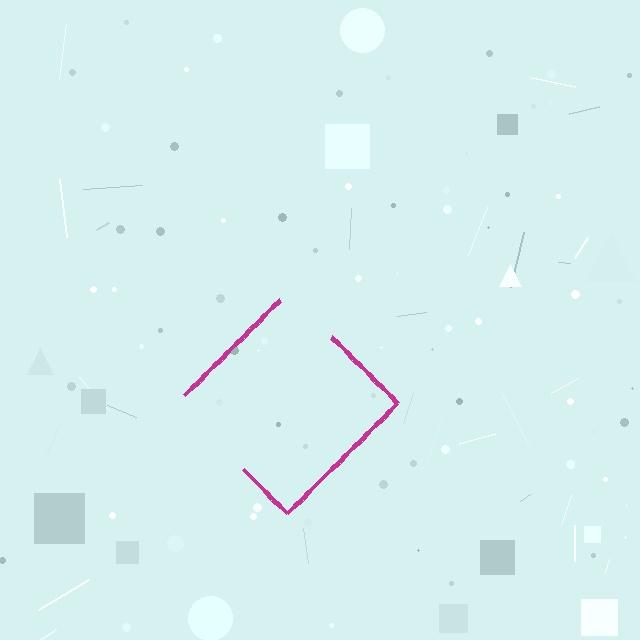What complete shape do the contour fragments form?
The contour fragments form a diamond.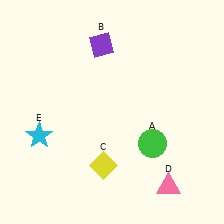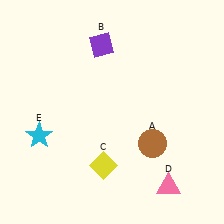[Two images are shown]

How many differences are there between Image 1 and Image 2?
There is 1 difference between the two images.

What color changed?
The circle (A) changed from green in Image 1 to brown in Image 2.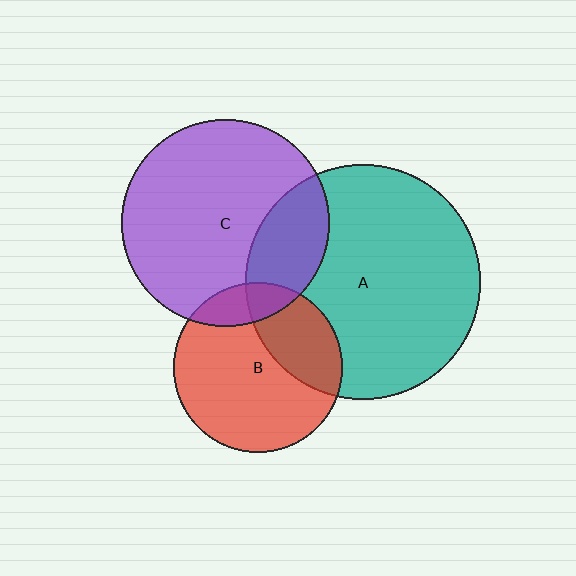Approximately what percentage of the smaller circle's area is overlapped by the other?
Approximately 30%.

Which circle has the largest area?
Circle A (teal).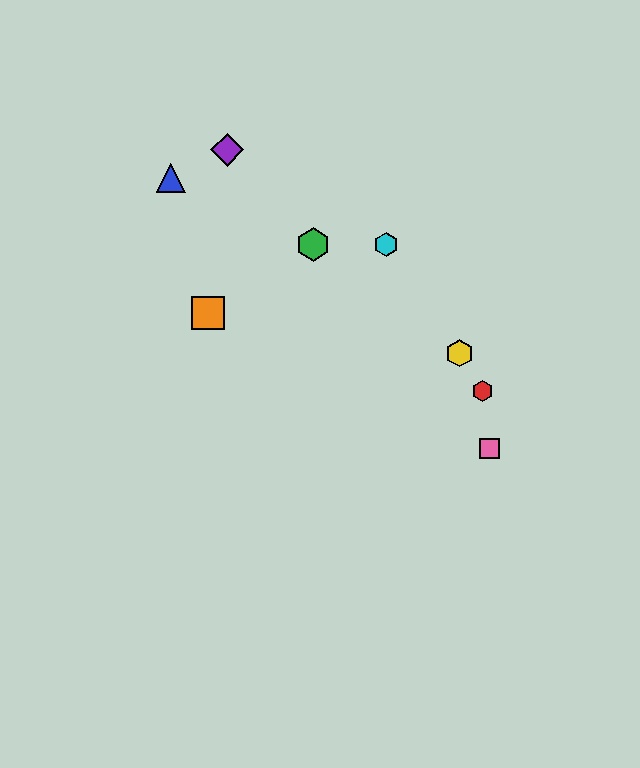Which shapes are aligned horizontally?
The green hexagon, the cyan hexagon are aligned horizontally.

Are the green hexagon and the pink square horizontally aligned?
No, the green hexagon is at y≈245 and the pink square is at y≈449.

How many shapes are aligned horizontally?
2 shapes (the green hexagon, the cyan hexagon) are aligned horizontally.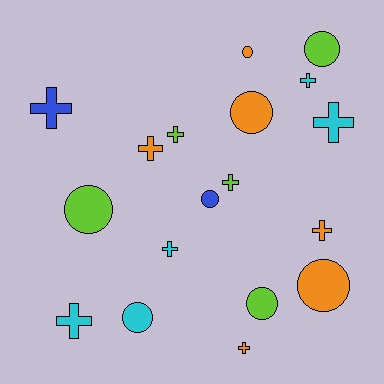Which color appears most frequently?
Orange, with 6 objects.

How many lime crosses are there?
There are 2 lime crosses.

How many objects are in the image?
There are 18 objects.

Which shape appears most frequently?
Cross, with 10 objects.